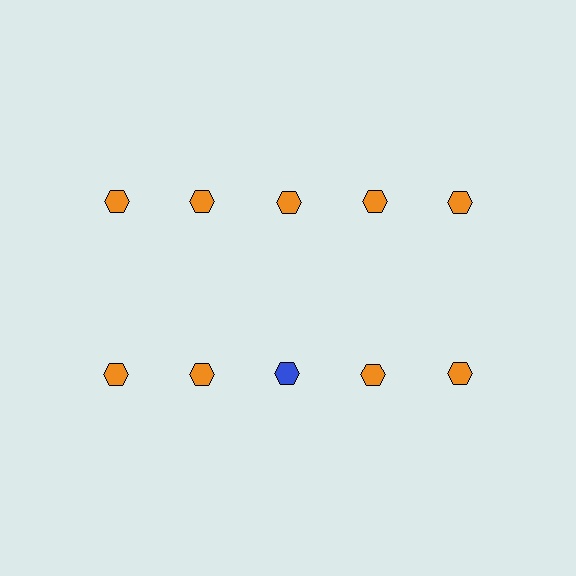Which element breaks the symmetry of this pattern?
The blue hexagon in the second row, center column breaks the symmetry. All other shapes are orange hexagons.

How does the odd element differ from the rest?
It has a different color: blue instead of orange.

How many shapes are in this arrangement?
There are 10 shapes arranged in a grid pattern.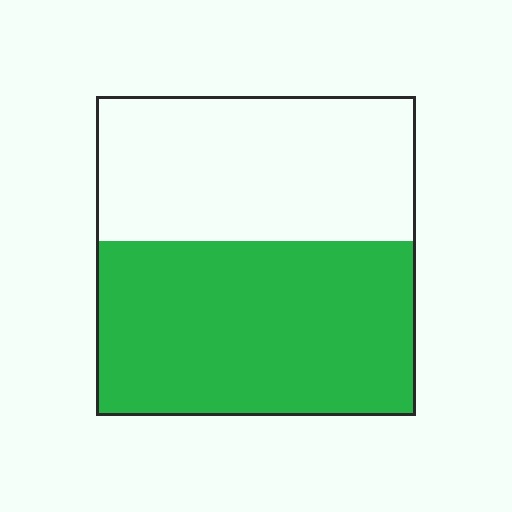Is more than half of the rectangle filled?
Yes.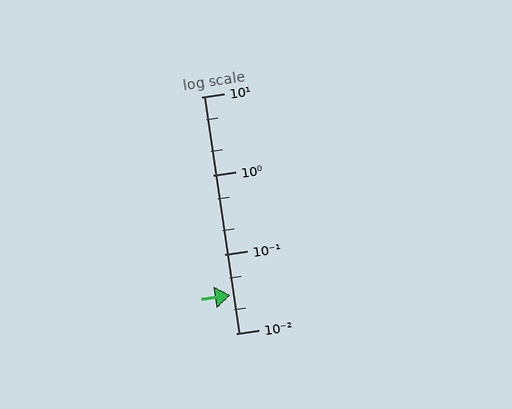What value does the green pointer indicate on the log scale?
The pointer indicates approximately 0.03.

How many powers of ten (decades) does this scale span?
The scale spans 3 decades, from 0.01 to 10.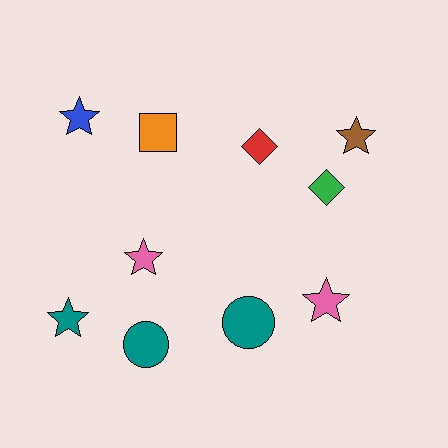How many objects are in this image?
There are 10 objects.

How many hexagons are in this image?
There are no hexagons.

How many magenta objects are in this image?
There are no magenta objects.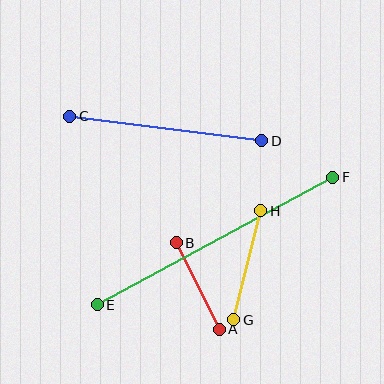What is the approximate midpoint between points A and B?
The midpoint is at approximately (198, 286) pixels.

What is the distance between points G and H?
The distance is approximately 112 pixels.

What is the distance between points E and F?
The distance is approximately 268 pixels.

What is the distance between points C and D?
The distance is approximately 193 pixels.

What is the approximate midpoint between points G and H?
The midpoint is at approximately (247, 265) pixels.